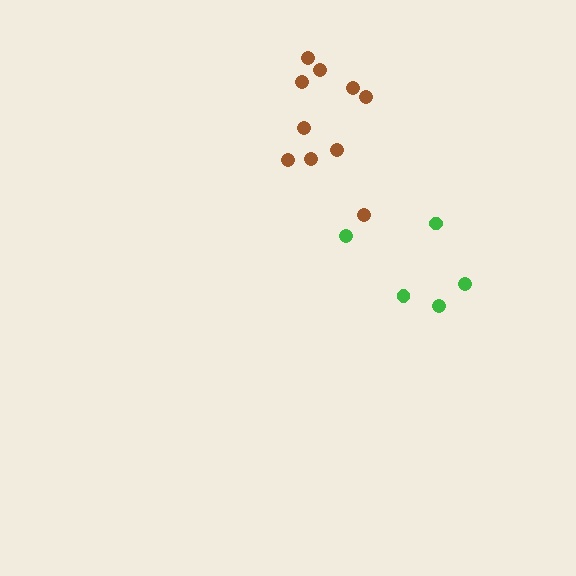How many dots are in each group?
Group 1: 5 dots, Group 2: 10 dots (15 total).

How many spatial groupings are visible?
There are 2 spatial groupings.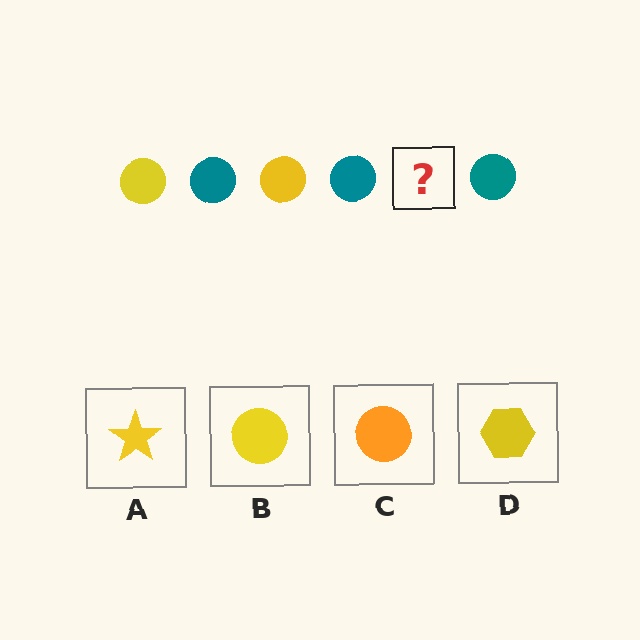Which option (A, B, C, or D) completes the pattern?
B.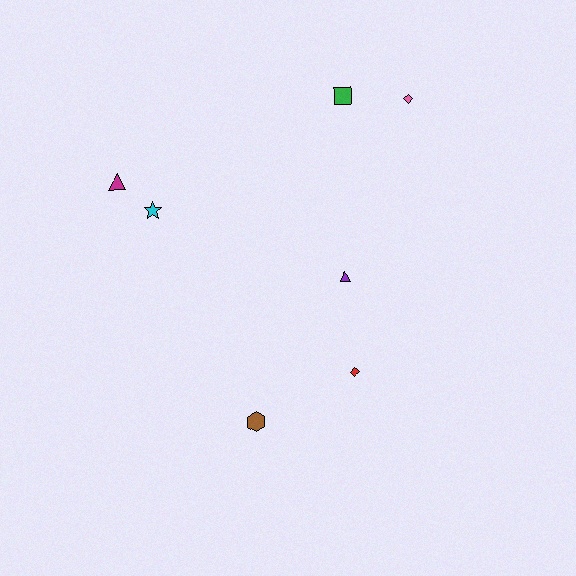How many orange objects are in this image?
There are no orange objects.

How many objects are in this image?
There are 7 objects.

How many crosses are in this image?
There are no crosses.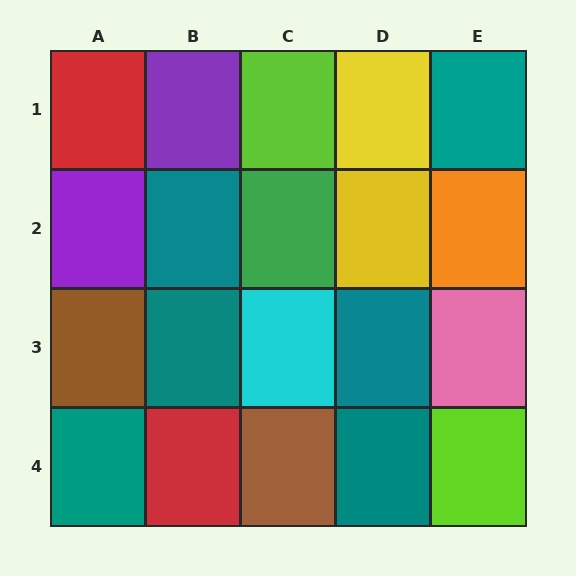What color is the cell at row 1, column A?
Red.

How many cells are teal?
6 cells are teal.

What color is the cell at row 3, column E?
Pink.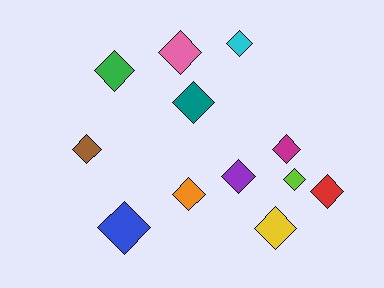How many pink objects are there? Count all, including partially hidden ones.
There is 1 pink object.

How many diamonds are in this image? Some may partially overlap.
There are 12 diamonds.